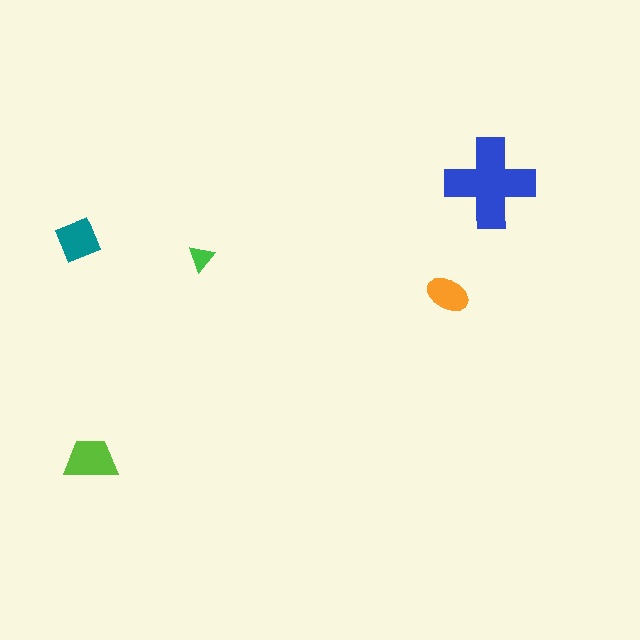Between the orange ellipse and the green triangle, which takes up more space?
The orange ellipse.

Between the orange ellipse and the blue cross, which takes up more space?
The blue cross.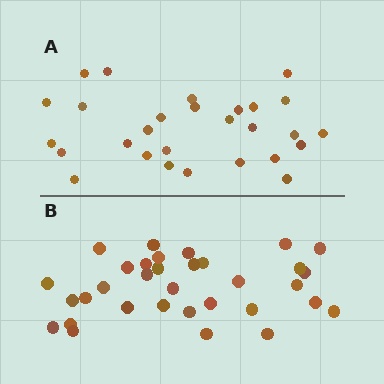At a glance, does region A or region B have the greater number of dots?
Region B (the bottom region) has more dots.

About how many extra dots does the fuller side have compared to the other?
Region B has about 5 more dots than region A.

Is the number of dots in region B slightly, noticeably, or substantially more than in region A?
Region B has only slightly more — the two regions are fairly close. The ratio is roughly 1.2 to 1.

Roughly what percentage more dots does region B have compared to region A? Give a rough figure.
About 20% more.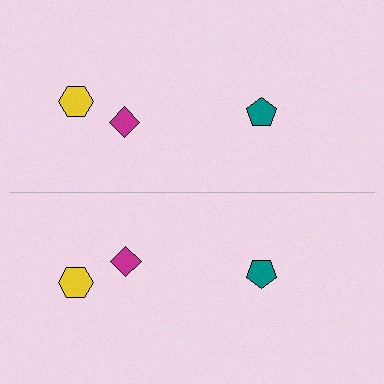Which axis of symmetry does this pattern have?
The pattern has a horizontal axis of symmetry running through the center of the image.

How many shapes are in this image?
There are 6 shapes in this image.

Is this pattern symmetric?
Yes, this pattern has bilateral (reflection) symmetry.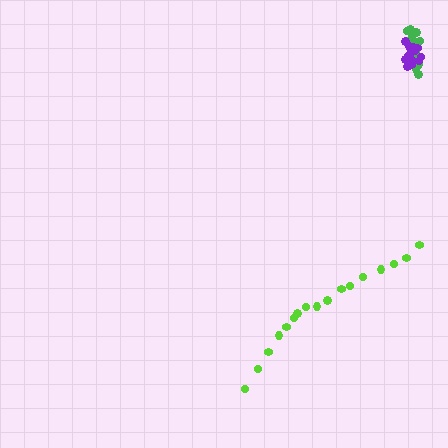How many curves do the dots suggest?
There are 3 distinct paths.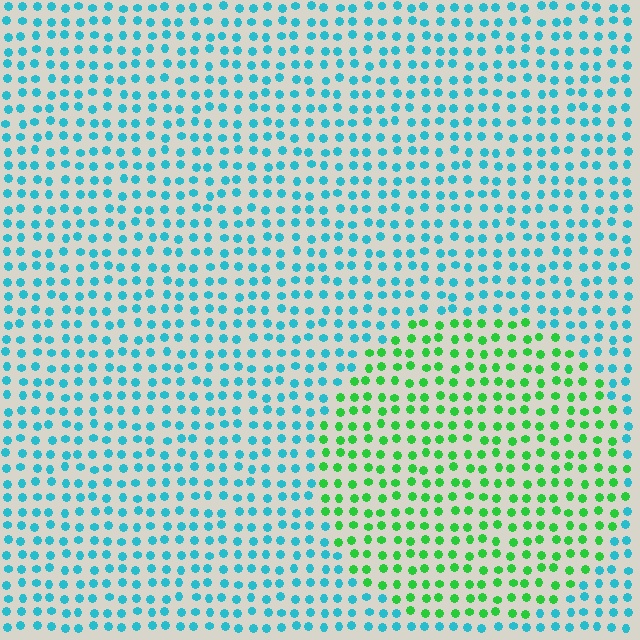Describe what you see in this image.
The image is filled with small cyan elements in a uniform arrangement. A circle-shaped region is visible where the elements are tinted to a slightly different hue, forming a subtle color boundary.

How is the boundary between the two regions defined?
The boundary is defined purely by a slight shift in hue (about 59 degrees). Spacing, size, and orientation are identical on both sides.